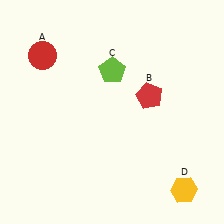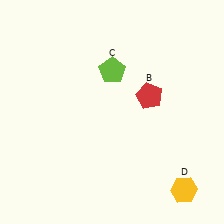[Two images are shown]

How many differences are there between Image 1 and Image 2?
There is 1 difference between the two images.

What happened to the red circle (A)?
The red circle (A) was removed in Image 2. It was in the top-left area of Image 1.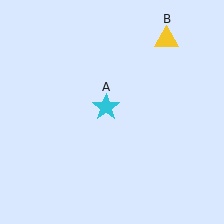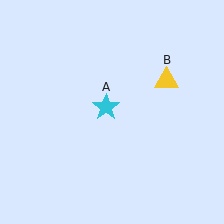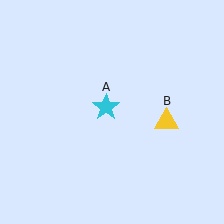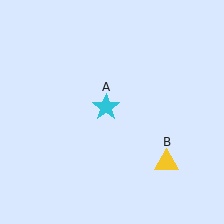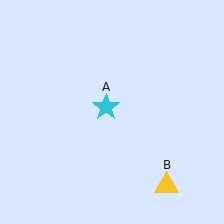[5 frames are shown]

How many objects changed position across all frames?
1 object changed position: yellow triangle (object B).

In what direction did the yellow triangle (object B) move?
The yellow triangle (object B) moved down.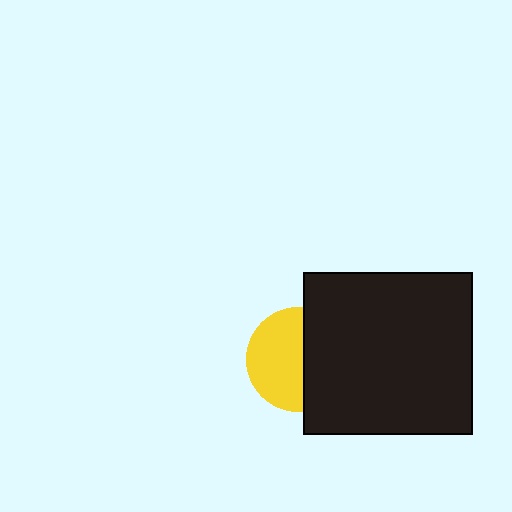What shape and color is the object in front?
The object in front is a black rectangle.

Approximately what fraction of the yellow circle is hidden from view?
Roughly 44% of the yellow circle is hidden behind the black rectangle.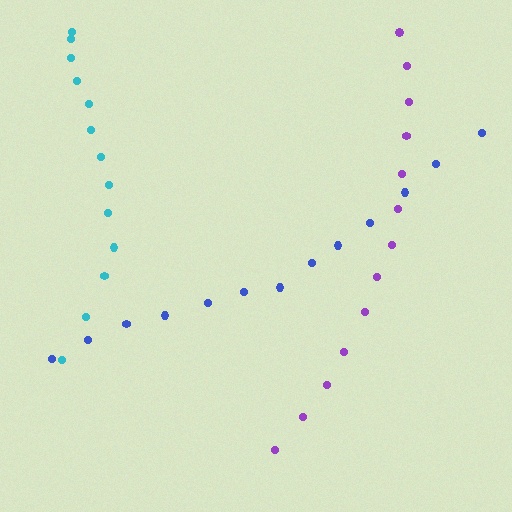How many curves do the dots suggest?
There are 3 distinct paths.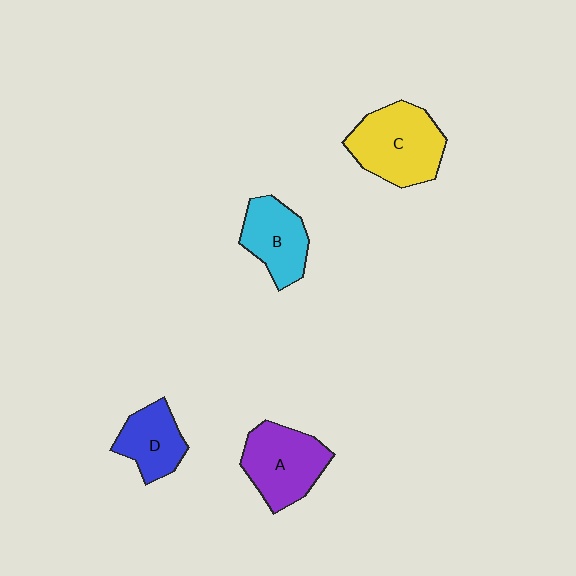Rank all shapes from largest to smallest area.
From largest to smallest: C (yellow), A (purple), B (cyan), D (blue).